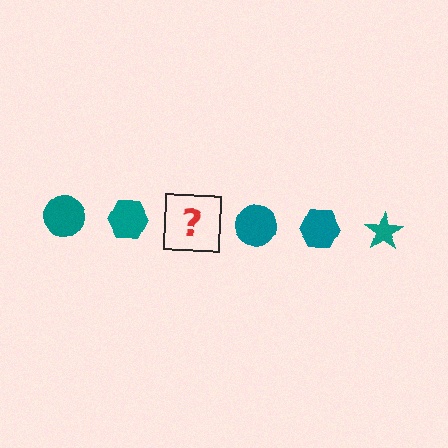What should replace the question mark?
The question mark should be replaced with a teal star.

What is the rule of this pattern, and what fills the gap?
The rule is that the pattern cycles through circle, hexagon, star shapes in teal. The gap should be filled with a teal star.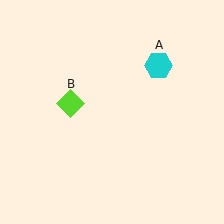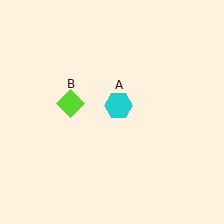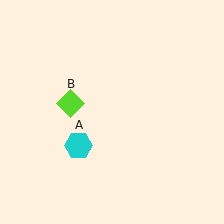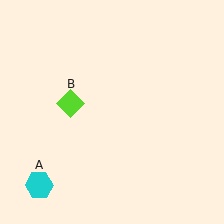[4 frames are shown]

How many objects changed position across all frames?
1 object changed position: cyan hexagon (object A).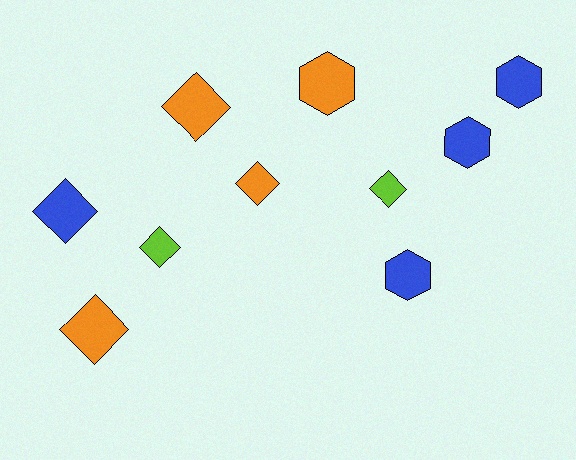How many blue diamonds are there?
There is 1 blue diamond.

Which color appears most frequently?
Orange, with 4 objects.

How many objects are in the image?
There are 10 objects.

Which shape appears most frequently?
Diamond, with 6 objects.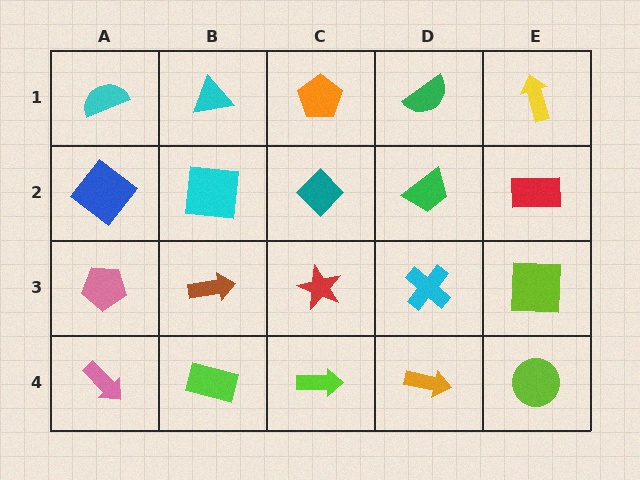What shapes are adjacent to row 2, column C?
An orange pentagon (row 1, column C), a red star (row 3, column C), a cyan square (row 2, column B), a green trapezoid (row 2, column D).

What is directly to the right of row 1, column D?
A yellow arrow.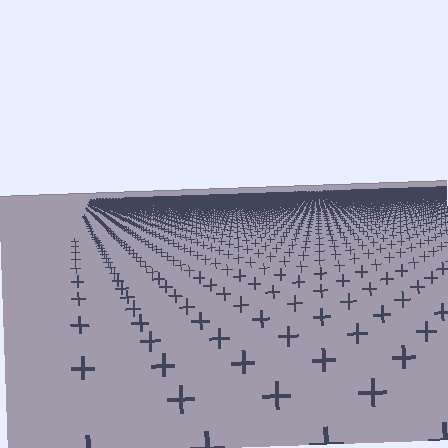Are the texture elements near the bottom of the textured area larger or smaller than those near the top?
Larger. Near the bottom, elements are closer to the viewer and appear at a bigger on-screen size.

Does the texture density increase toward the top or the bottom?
Density increases toward the top.